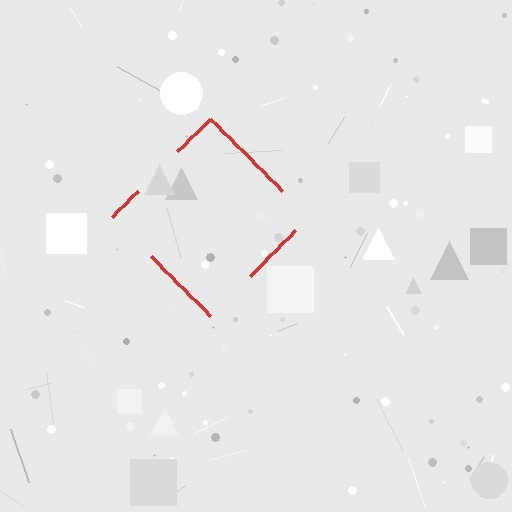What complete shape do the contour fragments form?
The contour fragments form a diamond.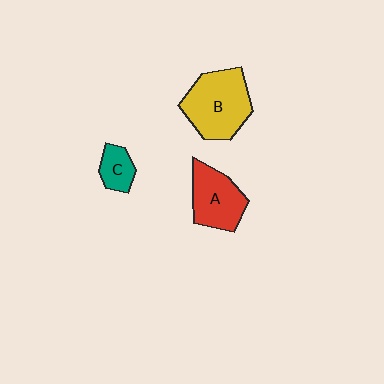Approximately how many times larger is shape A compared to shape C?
Approximately 2.1 times.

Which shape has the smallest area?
Shape C (teal).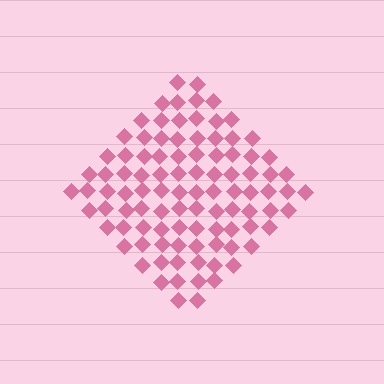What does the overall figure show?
The overall figure shows a diamond.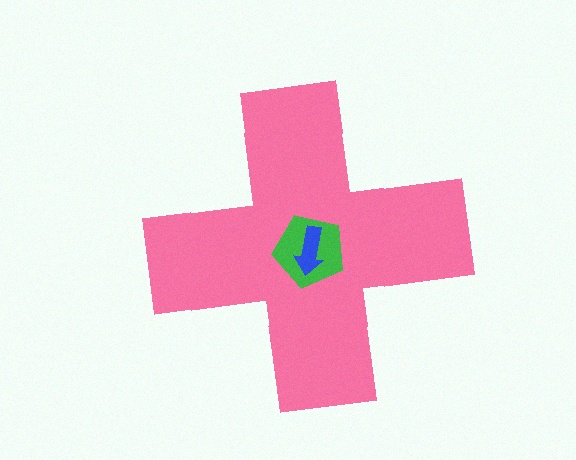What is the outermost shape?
The pink cross.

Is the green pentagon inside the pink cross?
Yes.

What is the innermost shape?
The blue arrow.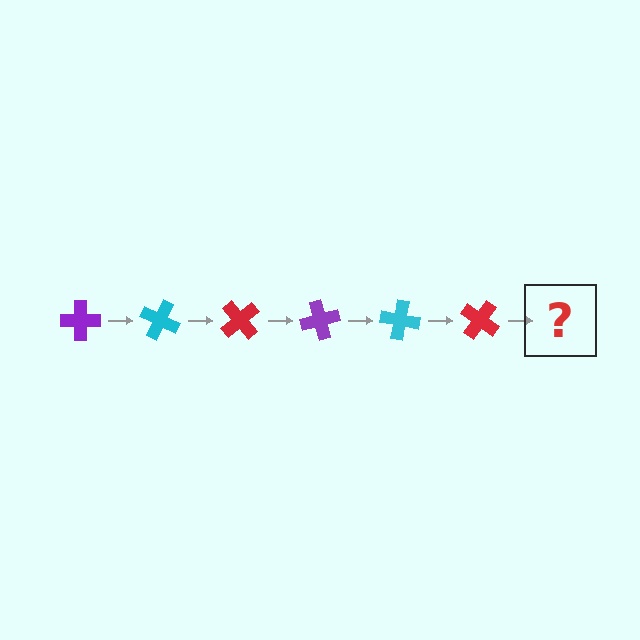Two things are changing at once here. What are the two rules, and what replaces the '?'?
The two rules are that it rotates 25 degrees each step and the color cycles through purple, cyan, and red. The '?' should be a purple cross, rotated 150 degrees from the start.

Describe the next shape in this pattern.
It should be a purple cross, rotated 150 degrees from the start.